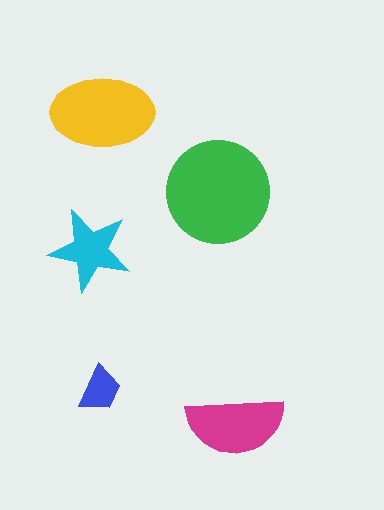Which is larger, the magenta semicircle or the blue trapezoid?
The magenta semicircle.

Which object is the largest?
The green circle.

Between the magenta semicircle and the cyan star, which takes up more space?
The magenta semicircle.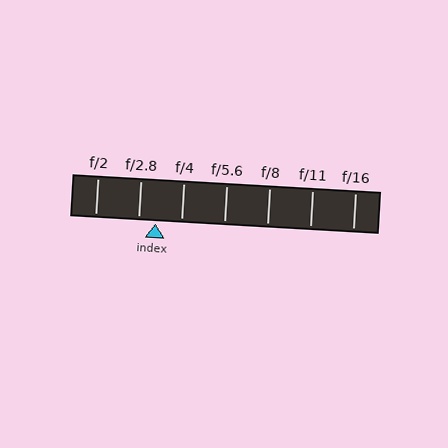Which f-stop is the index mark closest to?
The index mark is closest to f/2.8.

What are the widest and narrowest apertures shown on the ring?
The widest aperture shown is f/2 and the narrowest is f/16.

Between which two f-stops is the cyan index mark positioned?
The index mark is between f/2.8 and f/4.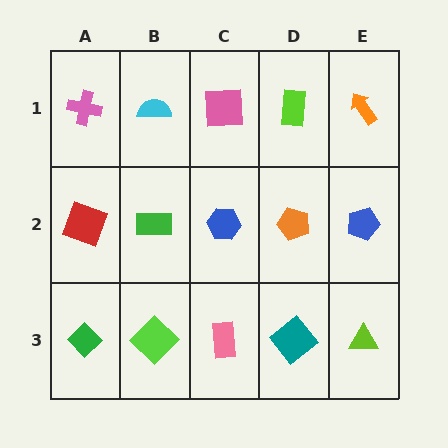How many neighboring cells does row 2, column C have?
4.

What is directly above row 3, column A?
A red square.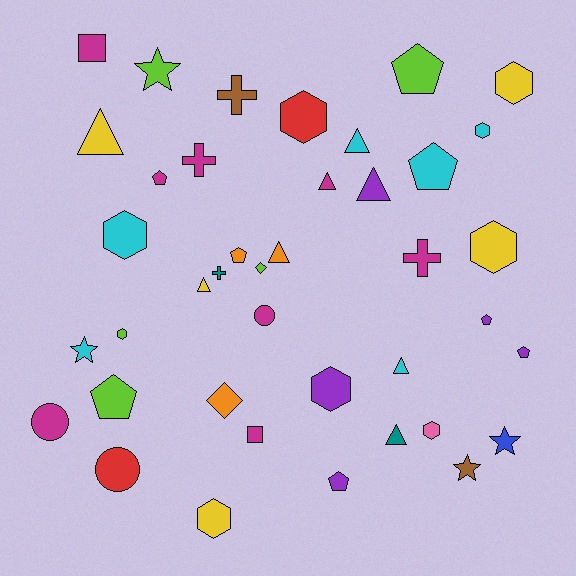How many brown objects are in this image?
There are 2 brown objects.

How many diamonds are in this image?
There are 2 diamonds.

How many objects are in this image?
There are 40 objects.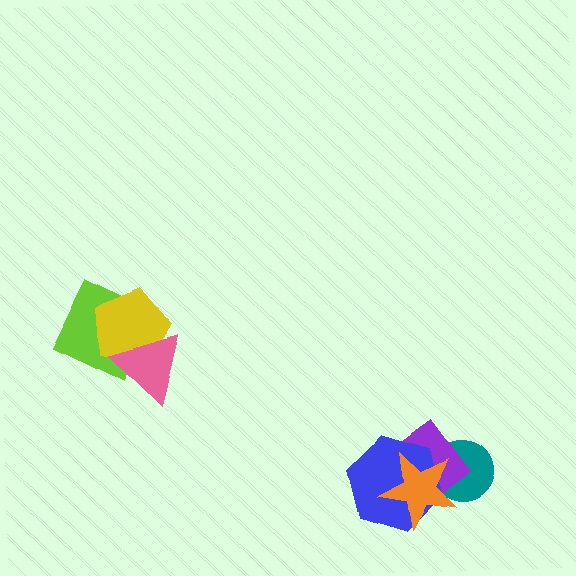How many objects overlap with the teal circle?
3 objects overlap with the teal circle.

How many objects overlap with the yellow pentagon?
2 objects overlap with the yellow pentagon.